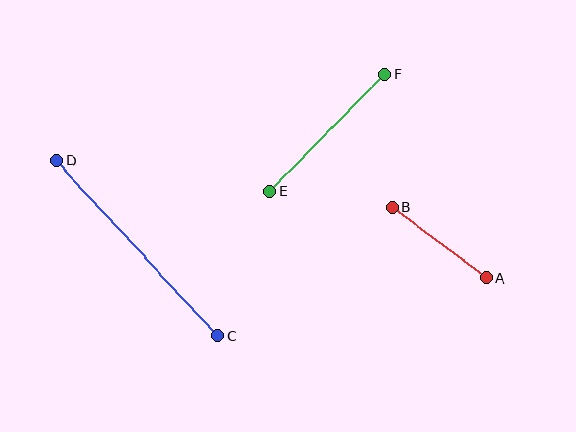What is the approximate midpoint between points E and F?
The midpoint is at approximately (327, 133) pixels.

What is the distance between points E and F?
The distance is approximately 164 pixels.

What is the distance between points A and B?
The distance is approximately 118 pixels.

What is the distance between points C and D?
The distance is approximately 238 pixels.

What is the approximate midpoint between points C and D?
The midpoint is at approximately (137, 248) pixels.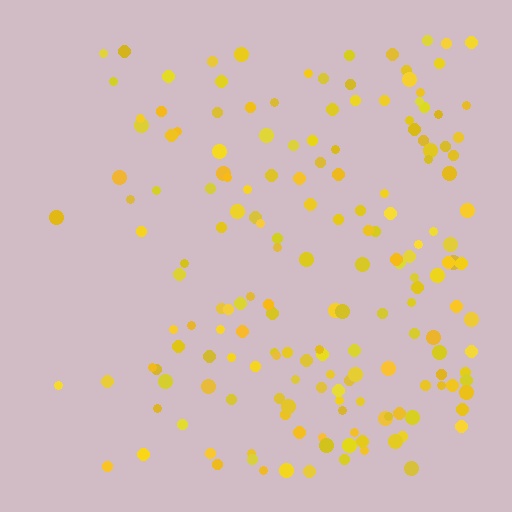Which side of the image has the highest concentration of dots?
The right.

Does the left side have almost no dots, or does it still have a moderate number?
Still a moderate number, just noticeably fewer than the right.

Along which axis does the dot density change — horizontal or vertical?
Horizontal.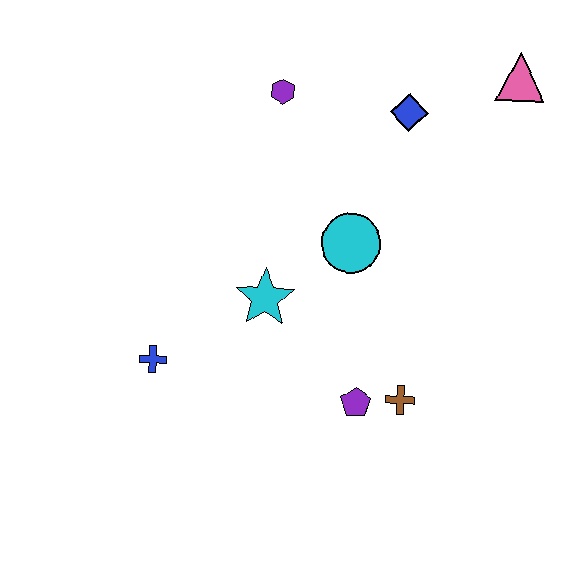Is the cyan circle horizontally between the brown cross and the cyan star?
Yes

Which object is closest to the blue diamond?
The pink triangle is closest to the blue diamond.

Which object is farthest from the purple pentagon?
The pink triangle is farthest from the purple pentagon.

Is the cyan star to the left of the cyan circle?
Yes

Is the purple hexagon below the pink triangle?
Yes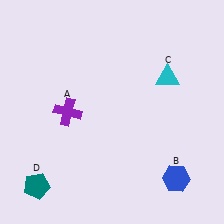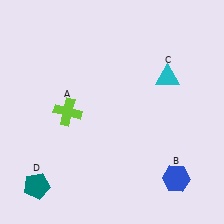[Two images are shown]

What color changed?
The cross (A) changed from purple in Image 1 to lime in Image 2.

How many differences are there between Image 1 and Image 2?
There is 1 difference between the two images.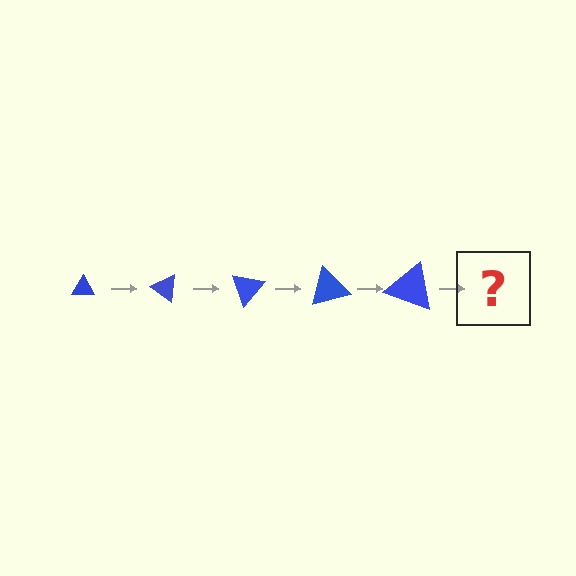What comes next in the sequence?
The next element should be a triangle, larger than the previous one and rotated 175 degrees from the start.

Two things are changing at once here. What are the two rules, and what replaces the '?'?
The two rules are that the triangle grows larger each step and it rotates 35 degrees each step. The '?' should be a triangle, larger than the previous one and rotated 175 degrees from the start.